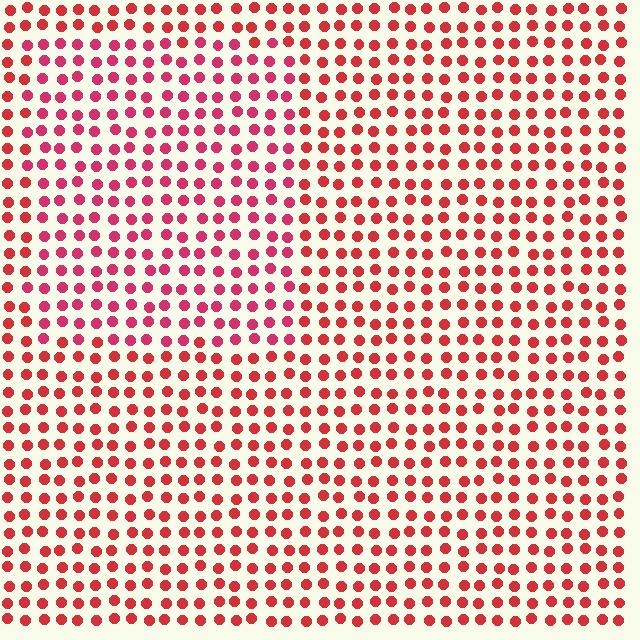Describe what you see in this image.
The image is filled with small red elements in a uniform arrangement. A rectangle-shaped region is visible where the elements are tinted to a slightly different hue, forming a subtle color boundary.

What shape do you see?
I see a rectangle.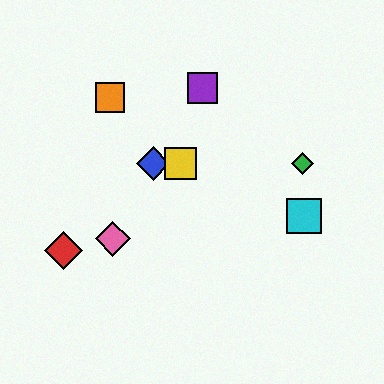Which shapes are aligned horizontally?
The blue diamond, the green diamond, the yellow square are aligned horizontally.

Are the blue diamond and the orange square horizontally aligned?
No, the blue diamond is at y≈163 and the orange square is at y≈98.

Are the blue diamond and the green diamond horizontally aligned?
Yes, both are at y≈163.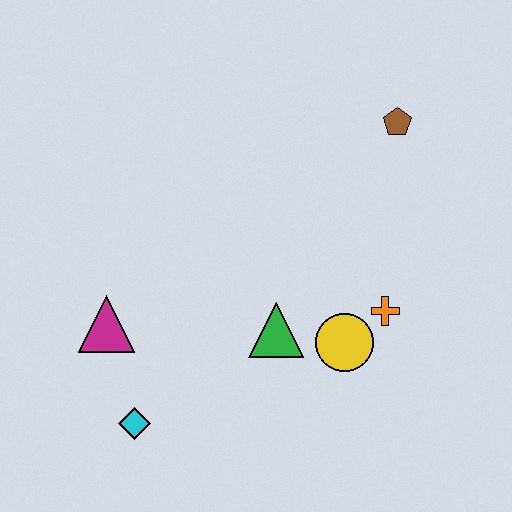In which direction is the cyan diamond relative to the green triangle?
The cyan diamond is to the left of the green triangle.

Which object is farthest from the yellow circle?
The magenta triangle is farthest from the yellow circle.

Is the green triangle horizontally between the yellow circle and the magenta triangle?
Yes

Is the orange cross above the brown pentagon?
No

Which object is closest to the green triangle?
The yellow circle is closest to the green triangle.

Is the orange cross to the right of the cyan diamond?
Yes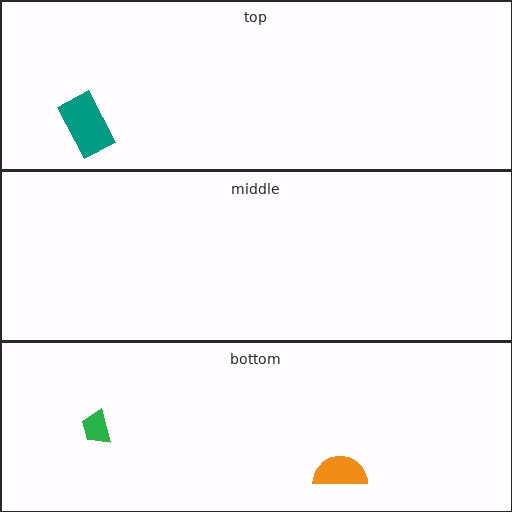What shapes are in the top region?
The teal rectangle.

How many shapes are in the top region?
1.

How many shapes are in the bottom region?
2.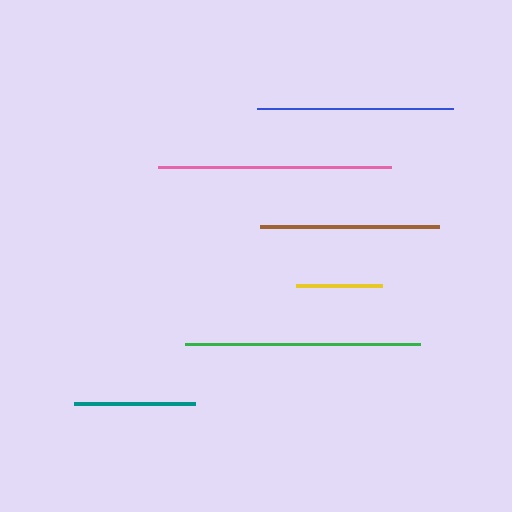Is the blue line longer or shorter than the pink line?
The pink line is longer than the blue line.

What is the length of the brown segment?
The brown segment is approximately 179 pixels long.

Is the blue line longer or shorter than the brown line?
The blue line is longer than the brown line.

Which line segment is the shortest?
The yellow line is the shortest at approximately 86 pixels.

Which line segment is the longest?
The green line is the longest at approximately 235 pixels.